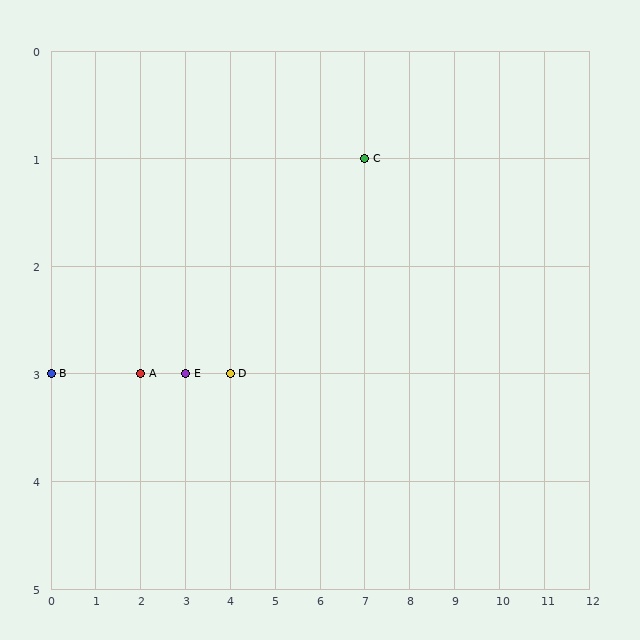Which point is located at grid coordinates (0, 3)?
Point B is at (0, 3).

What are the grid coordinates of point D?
Point D is at grid coordinates (4, 3).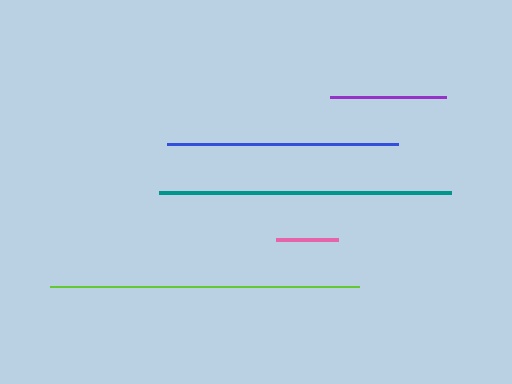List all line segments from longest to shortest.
From longest to shortest: lime, teal, blue, purple, pink.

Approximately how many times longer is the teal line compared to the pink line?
The teal line is approximately 4.7 times the length of the pink line.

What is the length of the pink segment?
The pink segment is approximately 62 pixels long.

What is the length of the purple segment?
The purple segment is approximately 116 pixels long.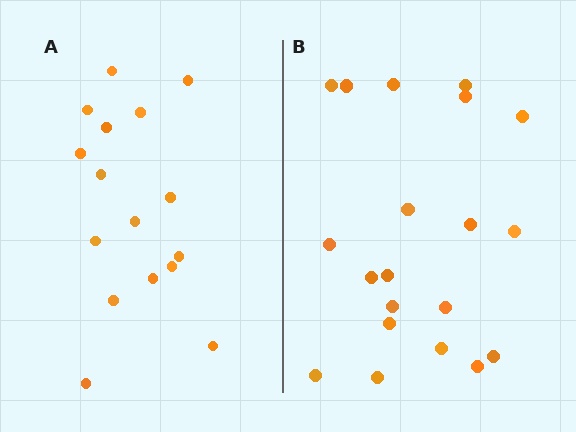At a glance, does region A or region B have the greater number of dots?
Region B (the right region) has more dots.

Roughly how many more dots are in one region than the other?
Region B has about 4 more dots than region A.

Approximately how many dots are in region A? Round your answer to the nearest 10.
About 20 dots. (The exact count is 16, which rounds to 20.)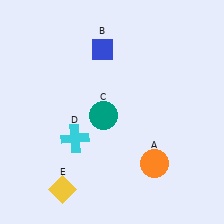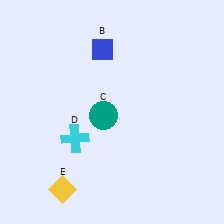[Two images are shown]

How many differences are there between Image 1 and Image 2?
There is 1 difference between the two images.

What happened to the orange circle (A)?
The orange circle (A) was removed in Image 2. It was in the bottom-right area of Image 1.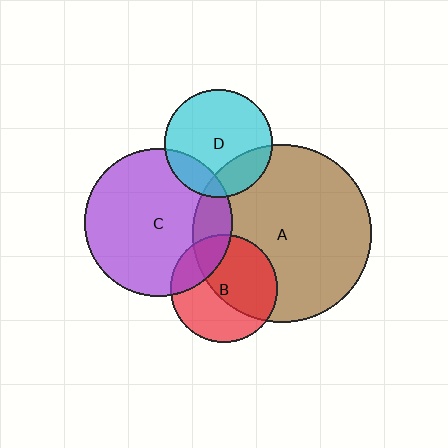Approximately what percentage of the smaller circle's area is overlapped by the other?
Approximately 20%.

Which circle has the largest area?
Circle A (brown).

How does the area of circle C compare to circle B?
Approximately 1.9 times.